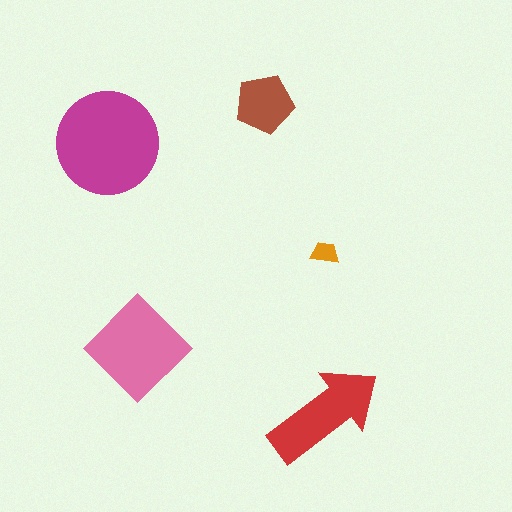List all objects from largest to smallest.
The magenta circle, the pink diamond, the red arrow, the brown pentagon, the orange trapezoid.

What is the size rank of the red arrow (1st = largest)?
3rd.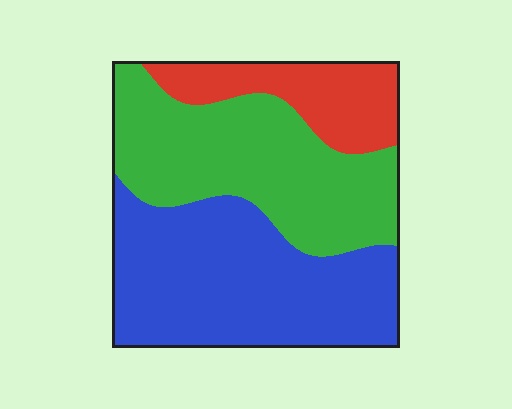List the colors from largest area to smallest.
From largest to smallest: blue, green, red.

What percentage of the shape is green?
Green takes up about two fifths (2/5) of the shape.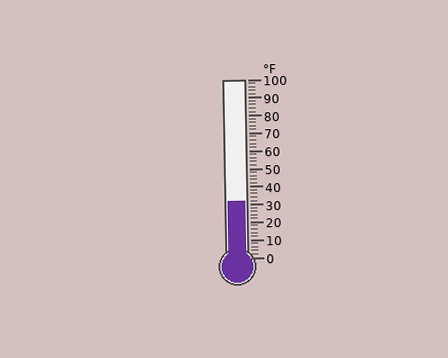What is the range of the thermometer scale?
The thermometer scale ranges from 0°F to 100°F.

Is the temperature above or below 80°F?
The temperature is below 80°F.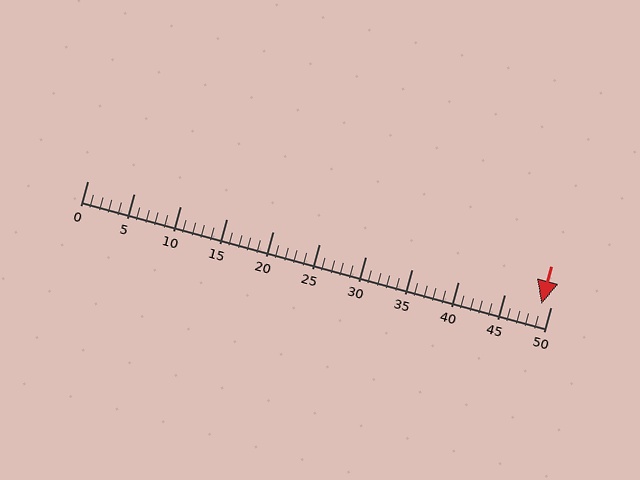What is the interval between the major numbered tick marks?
The major tick marks are spaced 5 units apart.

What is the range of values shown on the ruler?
The ruler shows values from 0 to 50.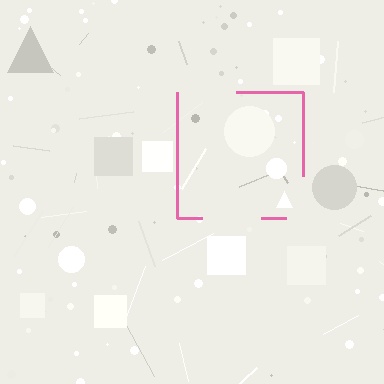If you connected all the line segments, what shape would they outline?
They would outline a square.